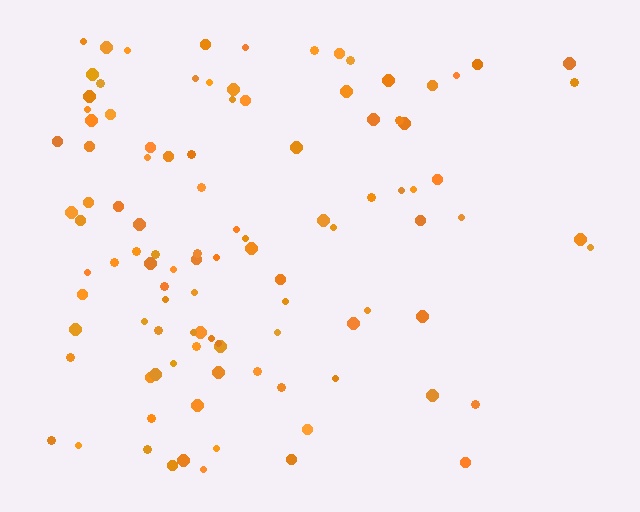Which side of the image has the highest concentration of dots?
The left.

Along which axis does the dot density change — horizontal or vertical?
Horizontal.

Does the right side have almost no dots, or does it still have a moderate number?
Still a moderate number, just noticeably fewer than the left.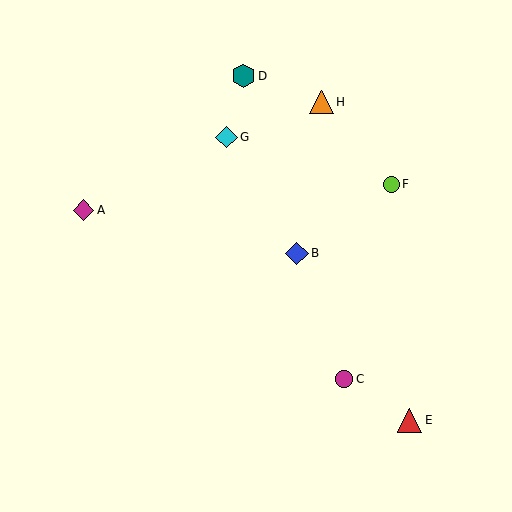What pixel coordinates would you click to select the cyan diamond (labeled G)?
Click at (226, 137) to select the cyan diamond G.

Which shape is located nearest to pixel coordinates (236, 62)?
The teal hexagon (labeled D) at (244, 76) is nearest to that location.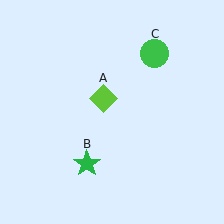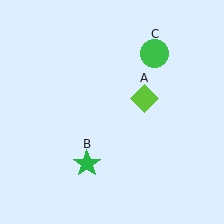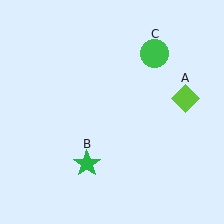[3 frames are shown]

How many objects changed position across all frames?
1 object changed position: lime diamond (object A).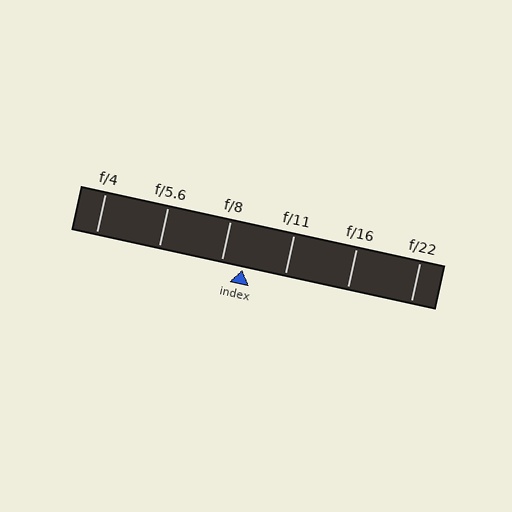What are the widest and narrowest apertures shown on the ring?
The widest aperture shown is f/4 and the narrowest is f/22.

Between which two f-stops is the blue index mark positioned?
The index mark is between f/8 and f/11.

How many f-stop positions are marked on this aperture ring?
There are 6 f-stop positions marked.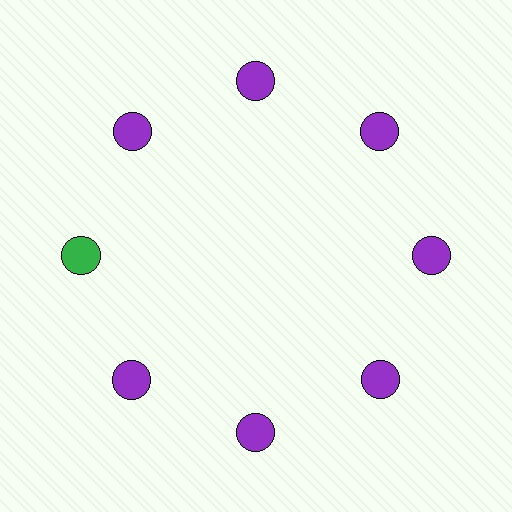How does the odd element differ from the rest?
It has a different color: green instead of purple.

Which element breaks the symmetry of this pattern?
The green circle at roughly the 9 o'clock position breaks the symmetry. All other shapes are purple circles.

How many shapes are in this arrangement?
There are 8 shapes arranged in a ring pattern.